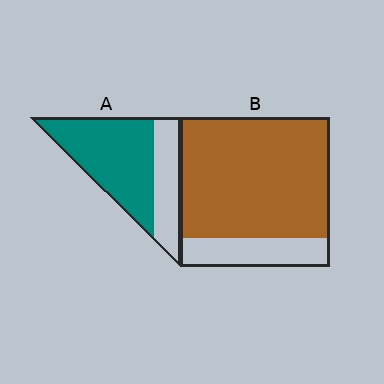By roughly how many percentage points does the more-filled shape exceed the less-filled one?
By roughly 15 percentage points (B over A).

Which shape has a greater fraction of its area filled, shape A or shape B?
Shape B.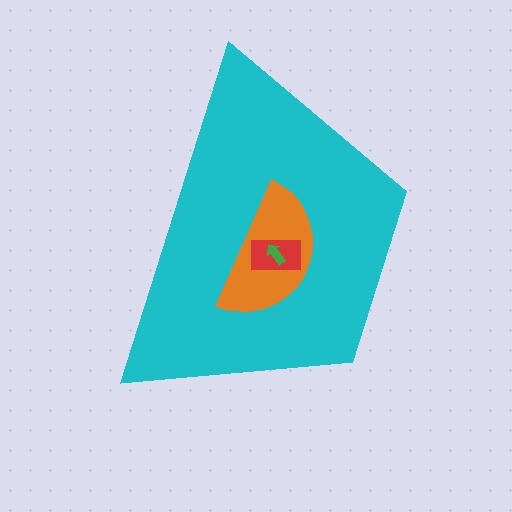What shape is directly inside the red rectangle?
The green arrow.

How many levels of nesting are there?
4.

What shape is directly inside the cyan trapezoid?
The orange semicircle.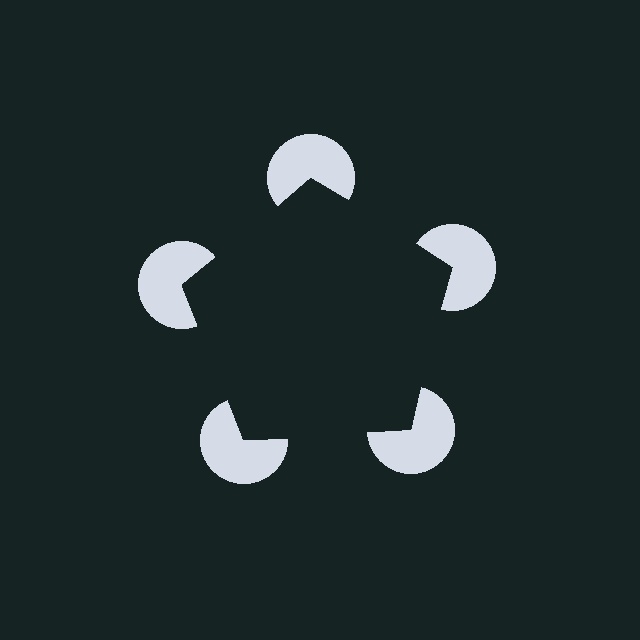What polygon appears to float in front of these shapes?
An illusory pentagon — its edges are inferred from the aligned wedge cuts in the pac-man discs, not physically drawn.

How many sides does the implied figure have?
5 sides.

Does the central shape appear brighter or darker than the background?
It typically appears slightly darker than the background, even though no actual brightness change is drawn.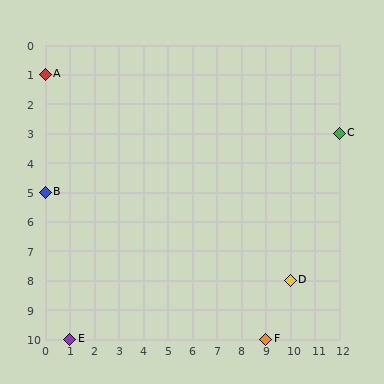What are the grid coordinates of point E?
Point E is at grid coordinates (1, 10).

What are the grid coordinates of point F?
Point F is at grid coordinates (9, 10).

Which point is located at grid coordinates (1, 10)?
Point E is at (1, 10).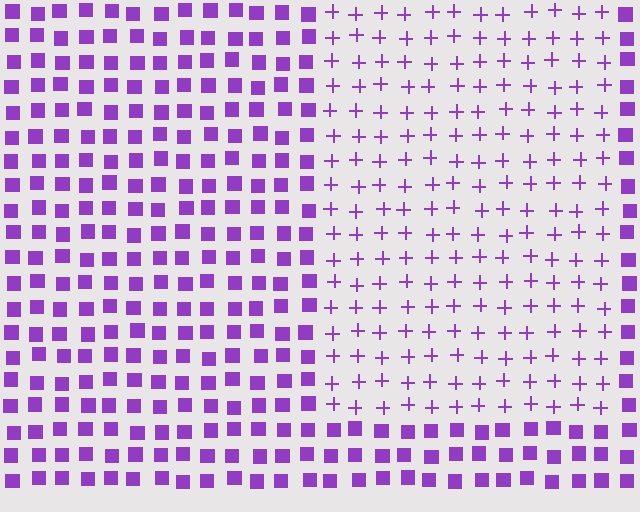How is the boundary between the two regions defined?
The boundary is defined by a change in element shape: plus signs inside vs. squares outside. All elements share the same color and spacing.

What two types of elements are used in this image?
The image uses plus signs inside the rectangle region and squares outside it.